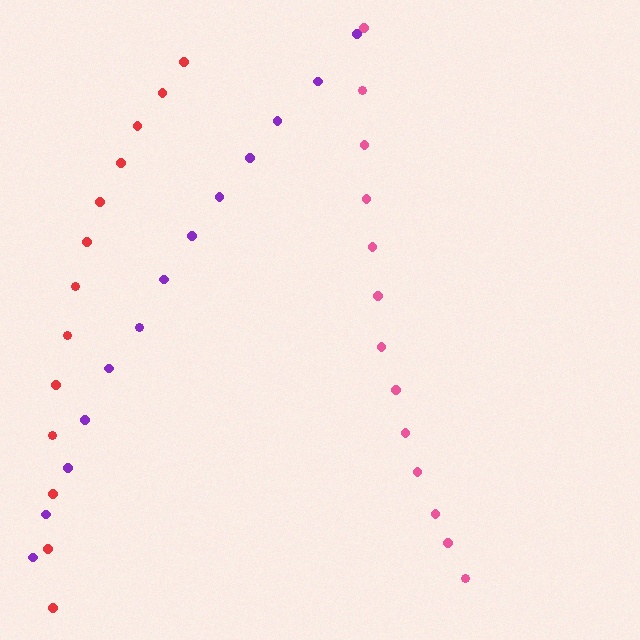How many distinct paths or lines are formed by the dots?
There are 3 distinct paths.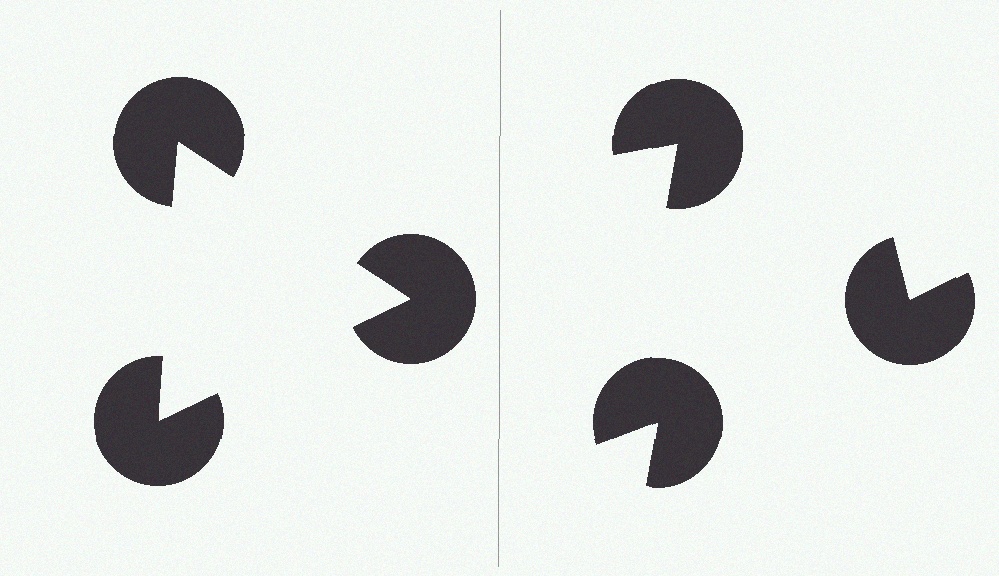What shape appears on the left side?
An illusory triangle.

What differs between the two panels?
The pac-man discs are positioned identically on both sides; only the wedge orientations differ. On the left they align to a triangle; on the right they are misaligned.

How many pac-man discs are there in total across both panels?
6 — 3 on each side.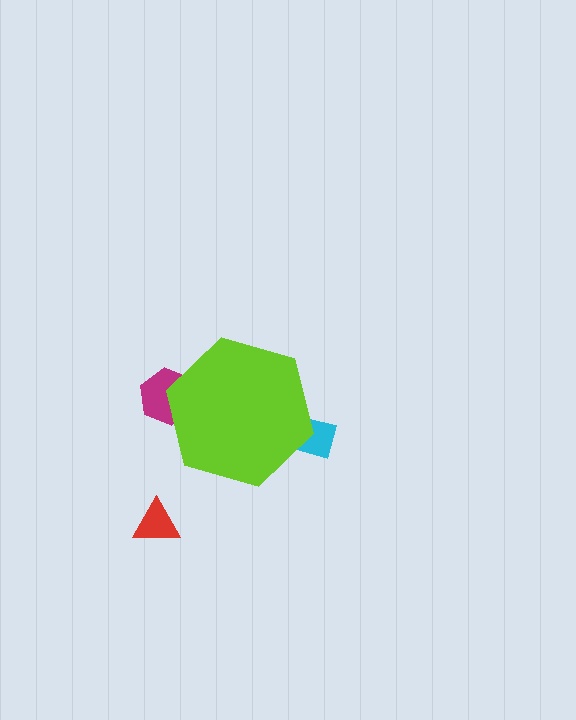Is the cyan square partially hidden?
Yes, the cyan square is partially hidden behind the lime hexagon.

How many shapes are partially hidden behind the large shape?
2 shapes are partially hidden.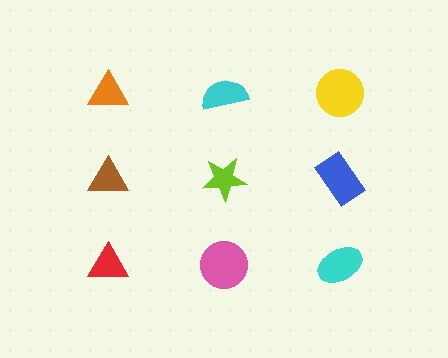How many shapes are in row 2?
3 shapes.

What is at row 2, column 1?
A brown triangle.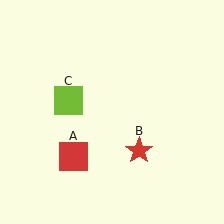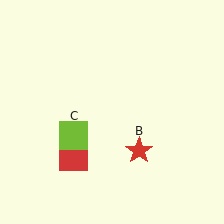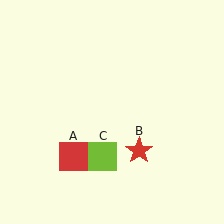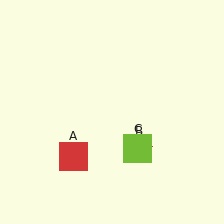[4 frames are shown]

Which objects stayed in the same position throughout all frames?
Red square (object A) and red star (object B) remained stationary.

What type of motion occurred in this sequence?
The lime square (object C) rotated counterclockwise around the center of the scene.